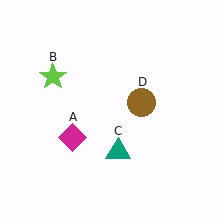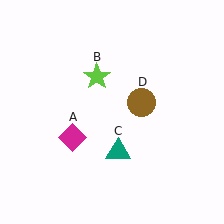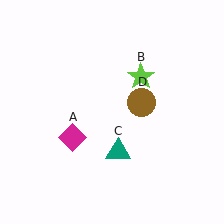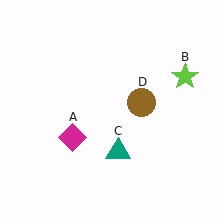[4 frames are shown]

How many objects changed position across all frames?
1 object changed position: lime star (object B).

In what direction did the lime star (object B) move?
The lime star (object B) moved right.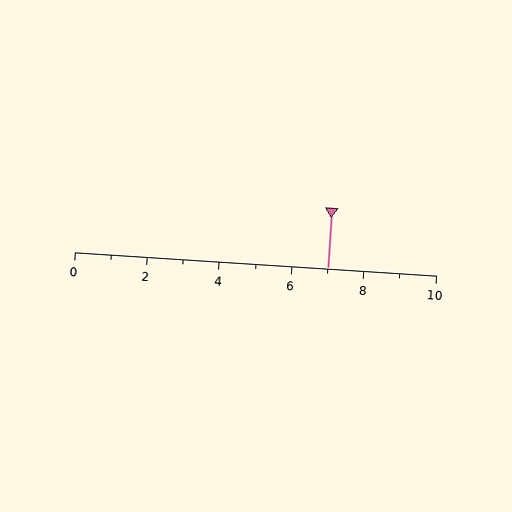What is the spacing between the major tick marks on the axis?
The major ticks are spaced 2 apart.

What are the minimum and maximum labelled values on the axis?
The axis runs from 0 to 10.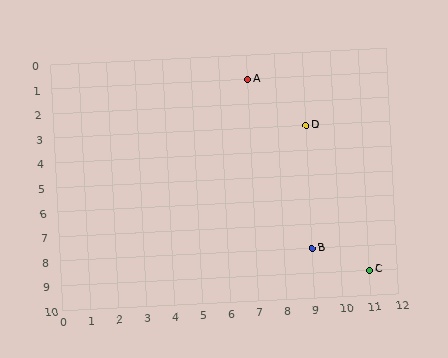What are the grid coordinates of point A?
Point A is at grid coordinates (7, 1).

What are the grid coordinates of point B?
Point B is at grid coordinates (9, 8).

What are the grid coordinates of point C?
Point C is at grid coordinates (11, 9).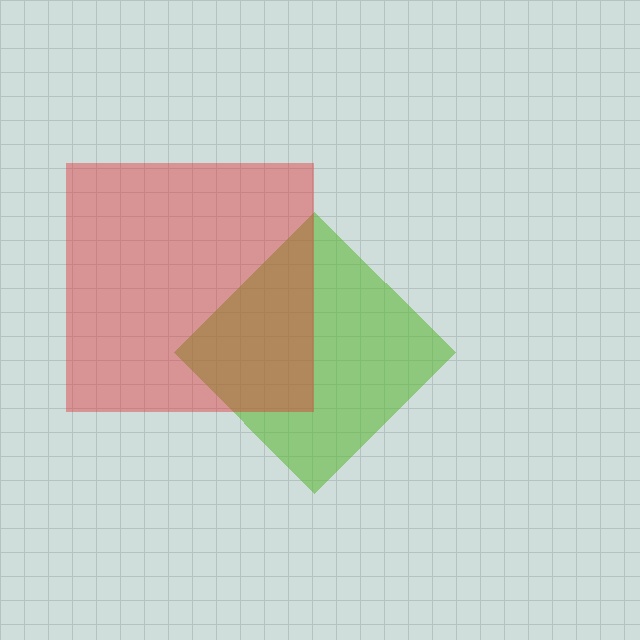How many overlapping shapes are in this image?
There are 2 overlapping shapes in the image.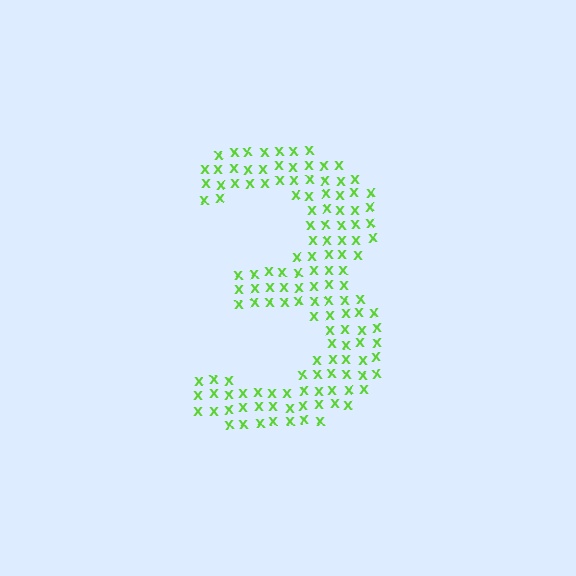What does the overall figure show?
The overall figure shows the digit 3.